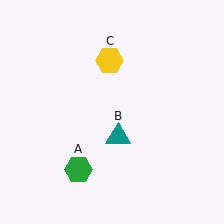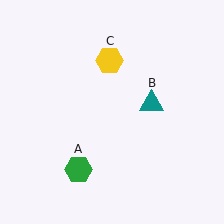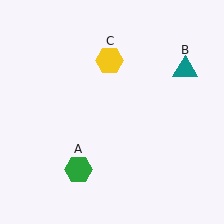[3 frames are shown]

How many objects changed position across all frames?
1 object changed position: teal triangle (object B).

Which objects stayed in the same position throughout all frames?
Green hexagon (object A) and yellow hexagon (object C) remained stationary.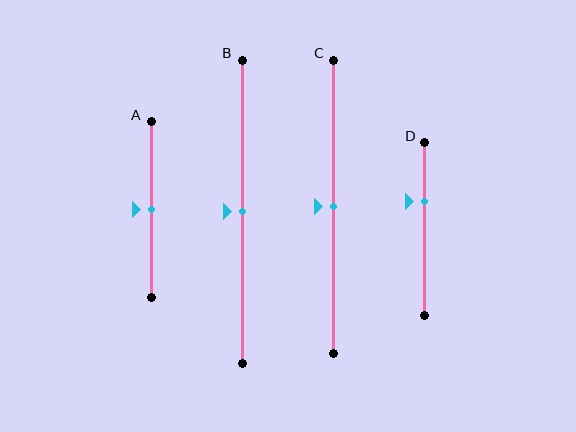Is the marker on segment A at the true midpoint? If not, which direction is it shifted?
Yes, the marker on segment A is at the true midpoint.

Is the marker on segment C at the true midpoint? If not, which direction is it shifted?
Yes, the marker on segment C is at the true midpoint.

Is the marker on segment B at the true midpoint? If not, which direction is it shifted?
Yes, the marker on segment B is at the true midpoint.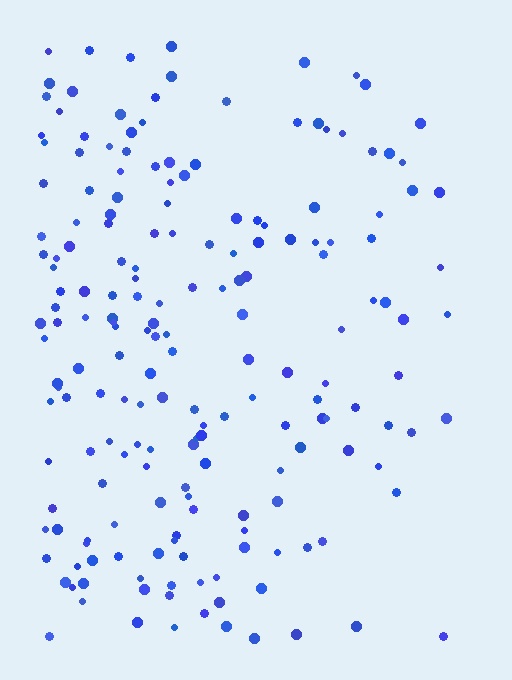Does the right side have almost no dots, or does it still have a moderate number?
Still a moderate number, just noticeably fewer than the left.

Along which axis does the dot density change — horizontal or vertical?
Horizontal.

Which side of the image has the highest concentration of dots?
The left.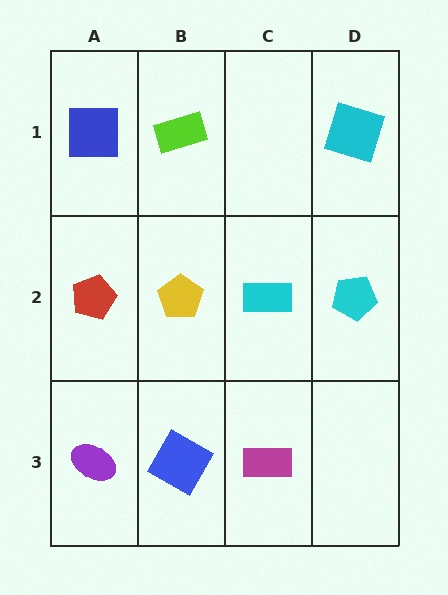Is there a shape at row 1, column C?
No, that cell is empty.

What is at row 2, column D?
A cyan pentagon.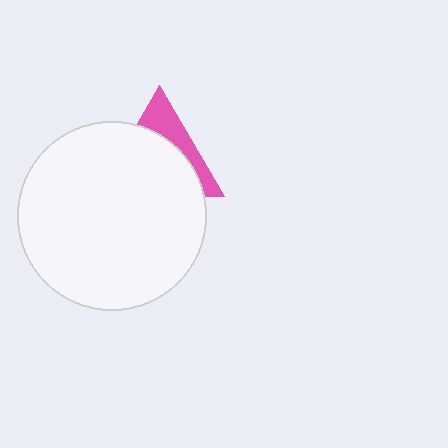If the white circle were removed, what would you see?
You would see the complete pink triangle.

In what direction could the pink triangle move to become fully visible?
The pink triangle could move up. That would shift it out from behind the white circle entirely.